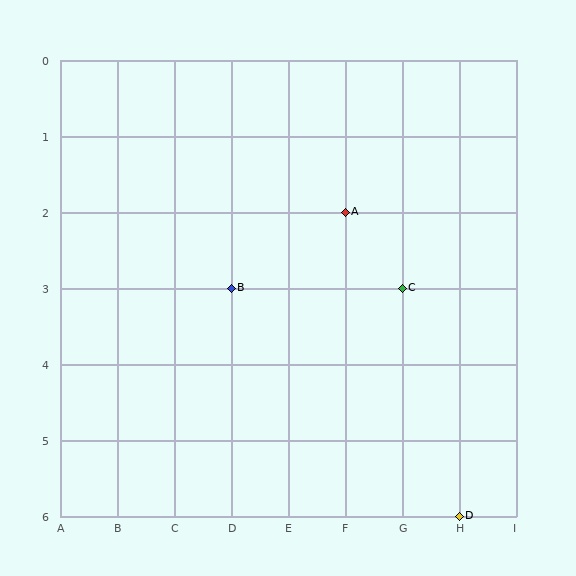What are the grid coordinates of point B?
Point B is at grid coordinates (D, 3).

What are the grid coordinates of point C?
Point C is at grid coordinates (G, 3).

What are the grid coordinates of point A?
Point A is at grid coordinates (F, 2).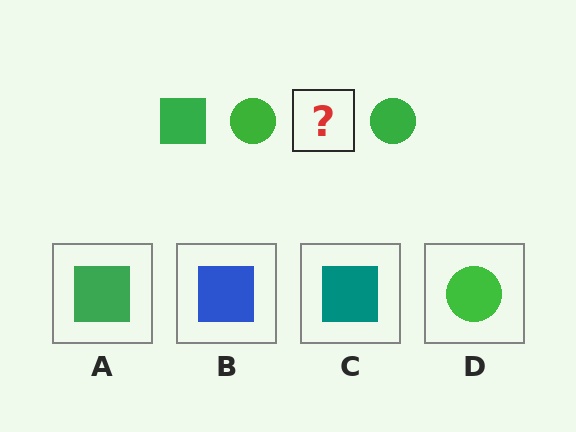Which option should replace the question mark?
Option A.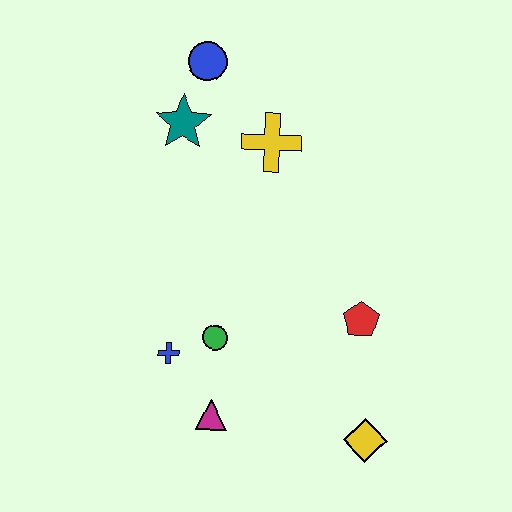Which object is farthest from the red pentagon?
The blue circle is farthest from the red pentagon.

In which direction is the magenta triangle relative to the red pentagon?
The magenta triangle is to the left of the red pentagon.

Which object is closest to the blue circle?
The teal star is closest to the blue circle.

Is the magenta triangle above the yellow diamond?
Yes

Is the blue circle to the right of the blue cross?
Yes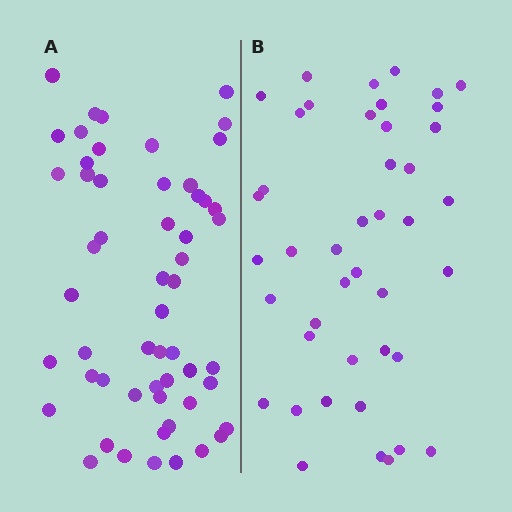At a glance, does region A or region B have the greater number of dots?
Region A (the left region) has more dots.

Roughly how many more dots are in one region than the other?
Region A has roughly 12 or so more dots than region B.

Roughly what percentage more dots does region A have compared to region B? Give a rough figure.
About 30% more.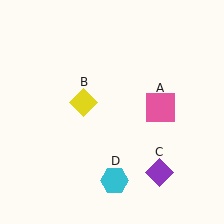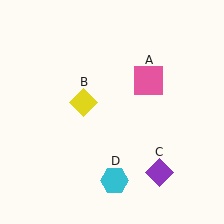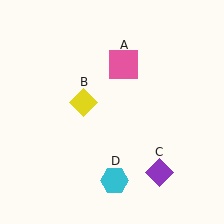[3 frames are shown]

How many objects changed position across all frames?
1 object changed position: pink square (object A).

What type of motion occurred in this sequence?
The pink square (object A) rotated counterclockwise around the center of the scene.